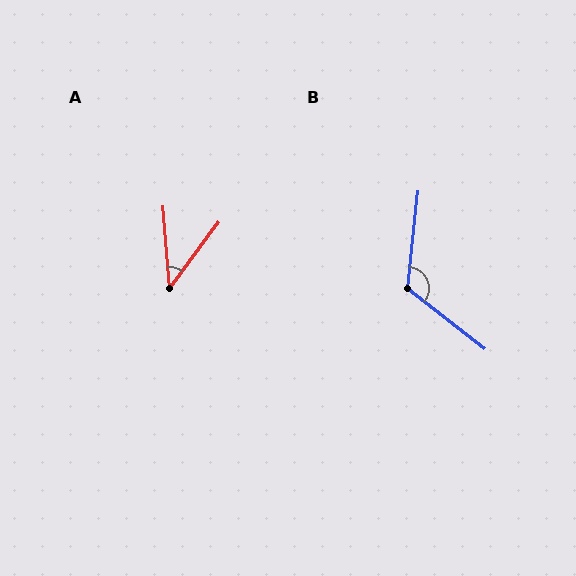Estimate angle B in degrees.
Approximately 122 degrees.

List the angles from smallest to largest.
A (41°), B (122°).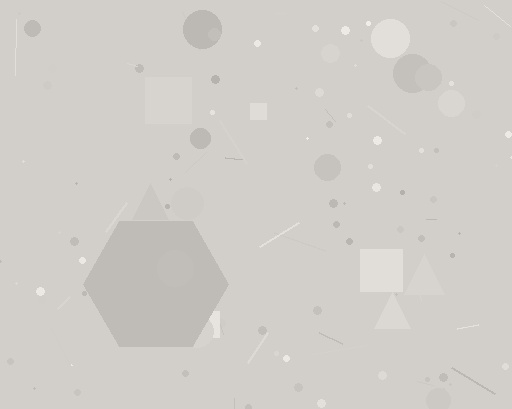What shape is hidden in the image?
A hexagon is hidden in the image.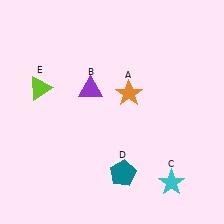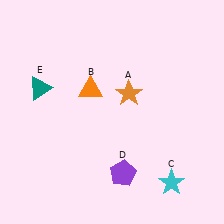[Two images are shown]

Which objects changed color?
B changed from purple to orange. D changed from teal to purple. E changed from lime to teal.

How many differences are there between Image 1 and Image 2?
There are 3 differences between the two images.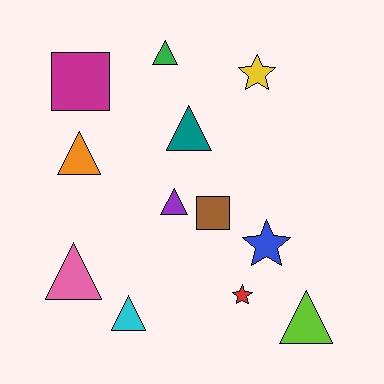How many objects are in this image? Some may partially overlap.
There are 12 objects.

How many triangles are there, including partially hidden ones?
There are 7 triangles.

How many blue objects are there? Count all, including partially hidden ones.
There is 1 blue object.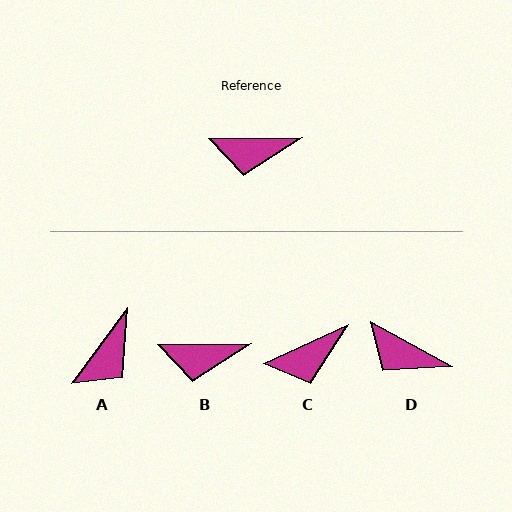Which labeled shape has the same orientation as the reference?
B.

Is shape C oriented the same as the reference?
No, it is off by about 24 degrees.